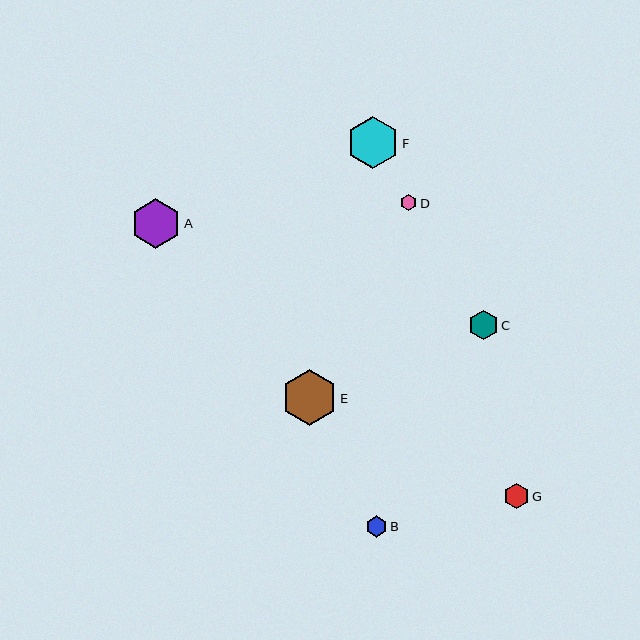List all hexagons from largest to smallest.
From largest to smallest: E, F, A, C, G, B, D.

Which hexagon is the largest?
Hexagon E is the largest with a size of approximately 56 pixels.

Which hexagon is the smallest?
Hexagon D is the smallest with a size of approximately 16 pixels.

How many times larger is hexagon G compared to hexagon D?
Hexagon G is approximately 1.5 times the size of hexagon D.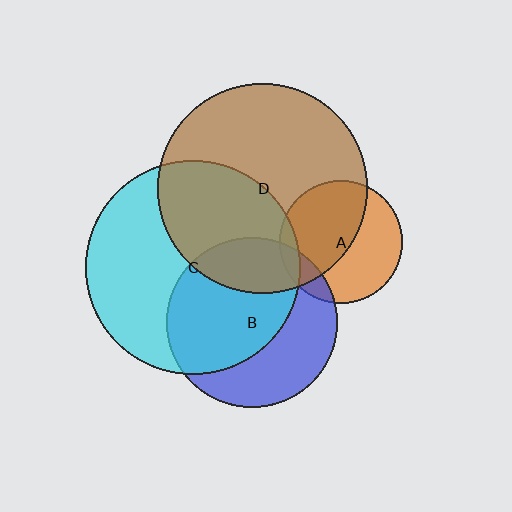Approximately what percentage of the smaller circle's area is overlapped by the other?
Approximately 40%.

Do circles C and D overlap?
Yes.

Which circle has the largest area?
Circle C (cyan).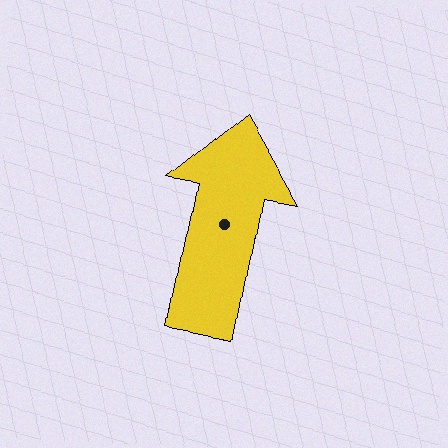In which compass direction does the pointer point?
North.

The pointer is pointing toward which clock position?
Roughly 12 o'clock.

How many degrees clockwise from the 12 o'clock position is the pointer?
Approximately 11 degrees.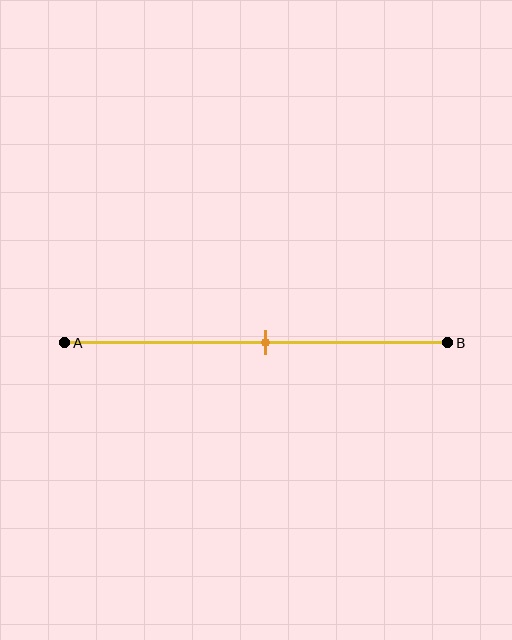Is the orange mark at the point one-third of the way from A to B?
No, the mark is at about 50% from A, not at the 33% one-third point.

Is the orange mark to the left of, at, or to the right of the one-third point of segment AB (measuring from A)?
The orange mark is to the right of the one-third point of segment AB.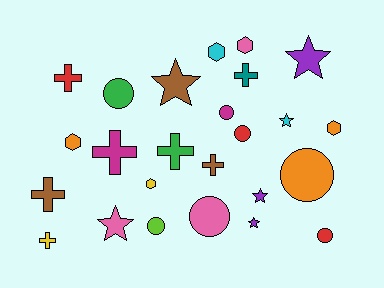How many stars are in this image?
There are 6 stars.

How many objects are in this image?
There are 25 objects.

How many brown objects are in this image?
There are 3 brown objects.